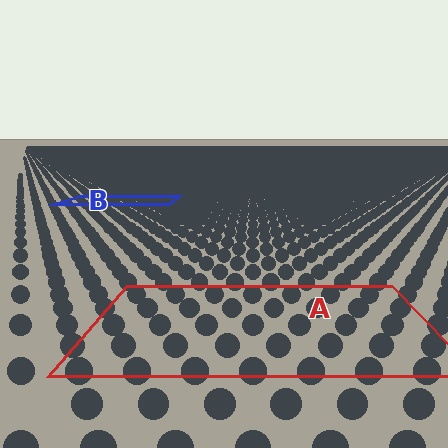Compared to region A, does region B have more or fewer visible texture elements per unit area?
Region B has more texture elements per unit area — they are packed more densely because it is farther away.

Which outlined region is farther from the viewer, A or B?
Region B is farther from the viewer — the texture elements inside it appear smaller and more densely packed.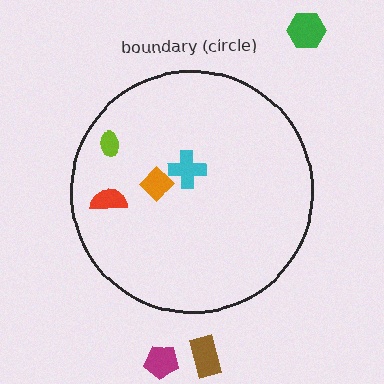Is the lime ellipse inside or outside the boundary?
Inside.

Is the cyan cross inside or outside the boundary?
Inside.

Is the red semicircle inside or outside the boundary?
Inside.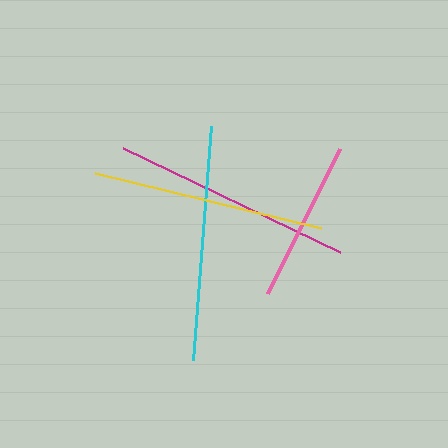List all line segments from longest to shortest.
From longest to shortest: magenta, cyan, yellow, pink.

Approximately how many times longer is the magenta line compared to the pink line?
The magenta line is approximately 1.5 times the length of the pink line.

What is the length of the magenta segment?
The magenta segment is approximately 241 pixels long.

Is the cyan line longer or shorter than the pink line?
The cyan line is longer than the pink line.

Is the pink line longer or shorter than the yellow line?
The yellow line is longer than the pink line.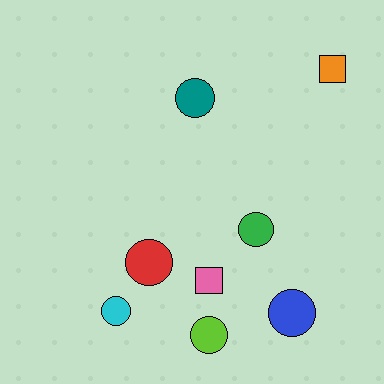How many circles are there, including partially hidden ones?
There are 6 circles.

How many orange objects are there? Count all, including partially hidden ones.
There is 1 orange object.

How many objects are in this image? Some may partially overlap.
There are 8 objects.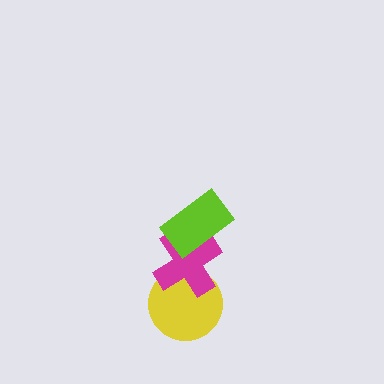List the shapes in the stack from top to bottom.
From top to bottom: the lime rectangle, the magenta cross, the yellow circle.